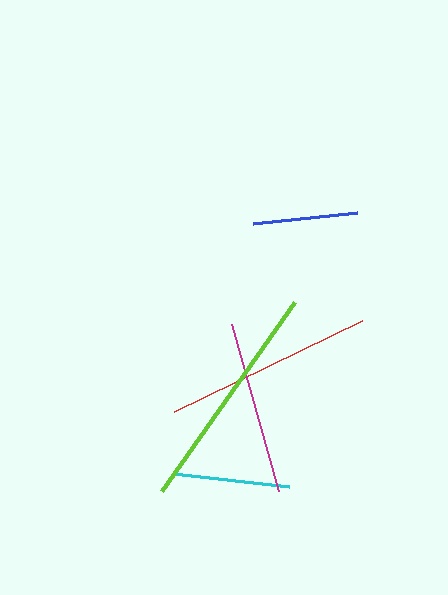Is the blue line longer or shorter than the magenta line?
The magenta line is longer than the blue line.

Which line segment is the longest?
The lime line is the longest at approximately 230 pixels.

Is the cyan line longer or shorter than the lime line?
The lime line is longer than the cyan line.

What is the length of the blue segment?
The blue segment is approximately 105 pixels long.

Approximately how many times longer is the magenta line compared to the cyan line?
The magenta line is approximately 1.5 times the length of the cyan line.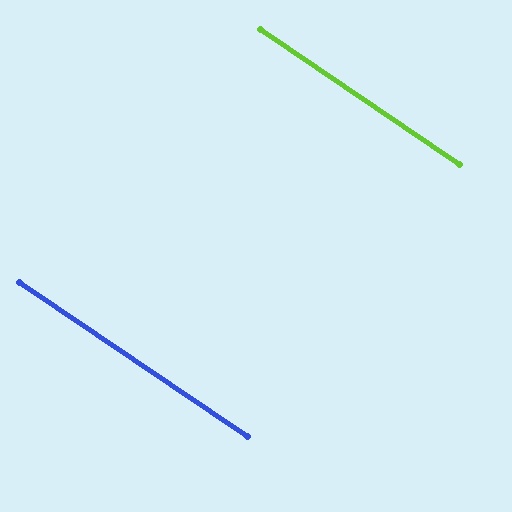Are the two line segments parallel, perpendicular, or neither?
Parallel — their directions differ by only 0.2°.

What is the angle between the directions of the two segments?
Approximately 0 degrees.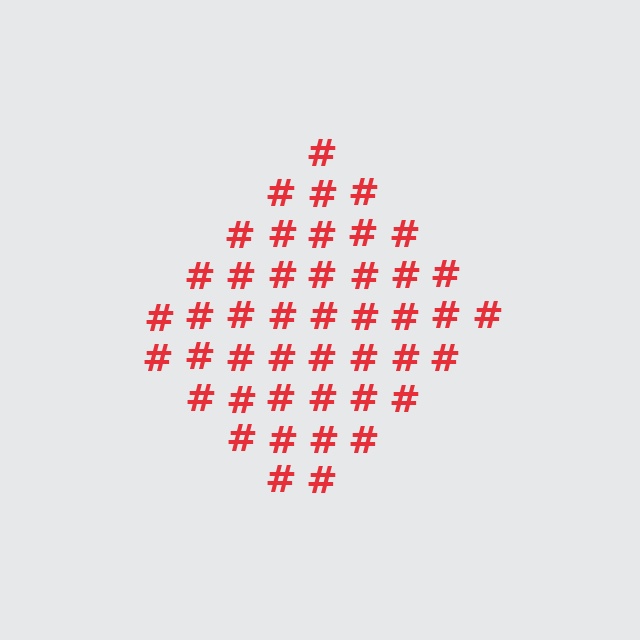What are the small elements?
The small elements are hash symbols.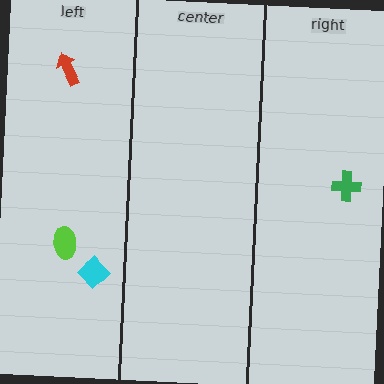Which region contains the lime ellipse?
The left region.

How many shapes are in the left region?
3.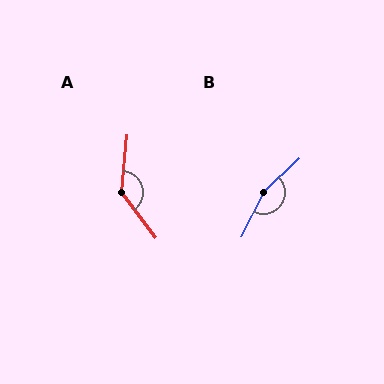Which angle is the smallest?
A, at approximately 137 degrees.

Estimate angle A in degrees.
Approximately 137 degrees.